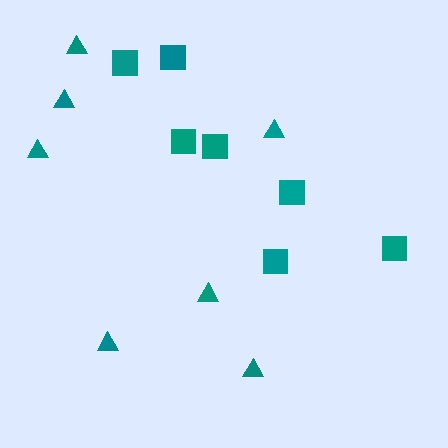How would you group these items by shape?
There are 2 groups: one group of triangles (7) and one group of squares (7).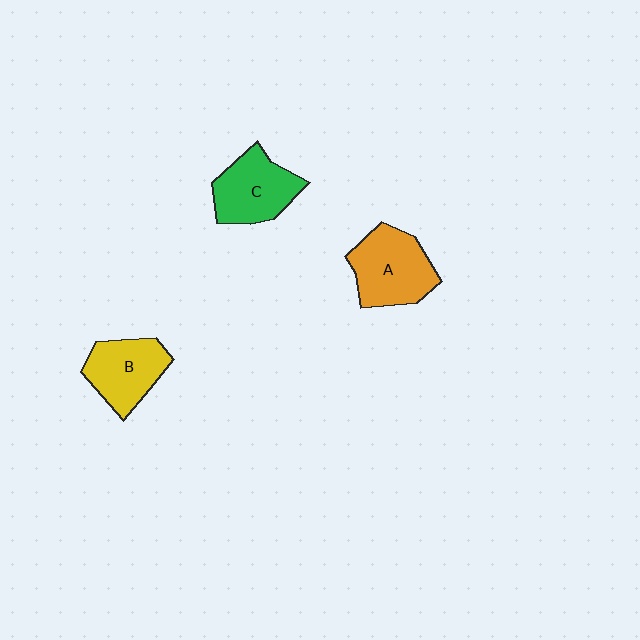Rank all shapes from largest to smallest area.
From largest to smallest: A (orange), C (green), B (yellow).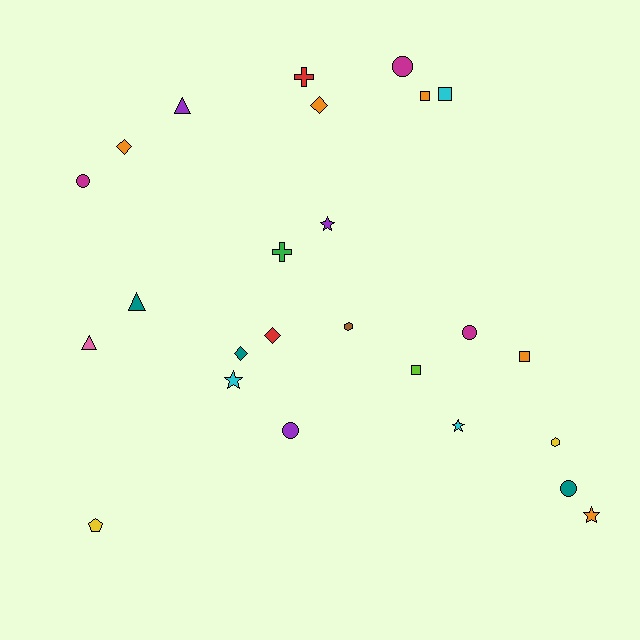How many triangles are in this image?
There are 3 triangles.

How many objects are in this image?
There are 25 objects.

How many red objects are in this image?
There are 2 red objects.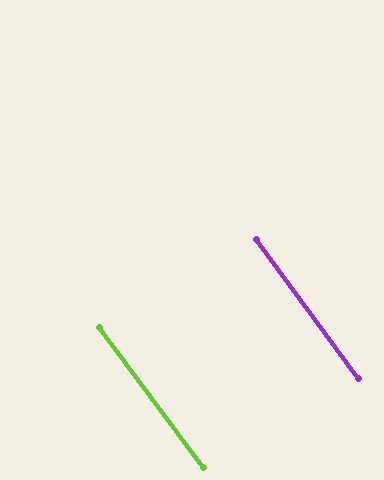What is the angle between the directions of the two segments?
Approximately 0 degrees.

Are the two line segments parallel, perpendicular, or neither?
Parallel — their directions differ by only 0.4°.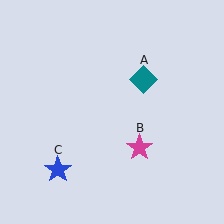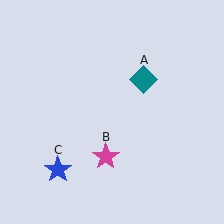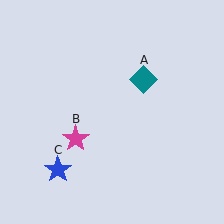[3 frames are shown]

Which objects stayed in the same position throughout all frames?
Teal diamond (object A) and blue star (object C) remained stationary.